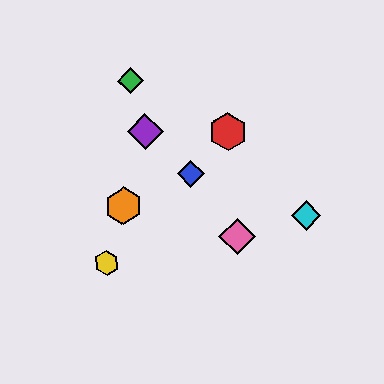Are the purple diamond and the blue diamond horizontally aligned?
No, the purple diamond is at y≈132 and the blue diamond is at y≈174.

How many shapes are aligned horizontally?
2 shapes (the red hexagon, the purple diamond) are aligned horizontally.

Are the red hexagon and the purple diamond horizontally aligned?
Yes, both are at y≈131.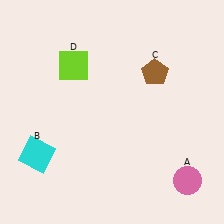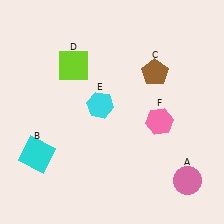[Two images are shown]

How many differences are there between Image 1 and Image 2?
There are 2 differences between the two images.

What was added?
A cyan hexagon (E), a pink hexagon (F) were added in Image 2.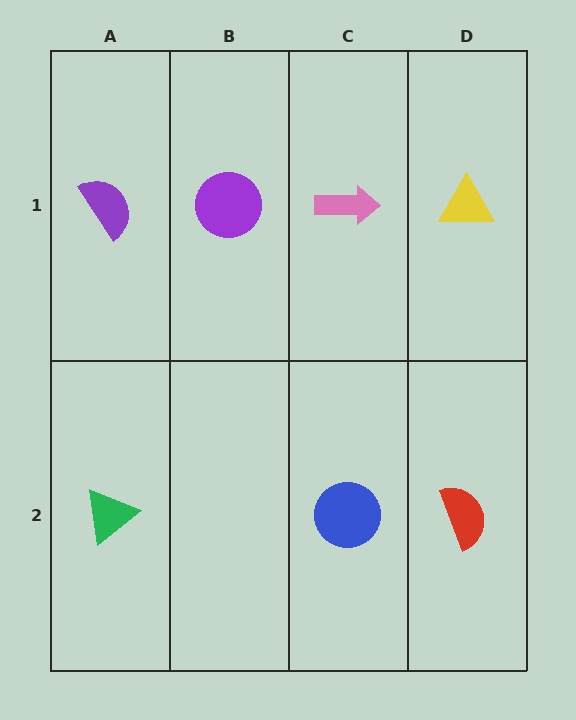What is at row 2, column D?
A red semicircle.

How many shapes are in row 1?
4 shapes.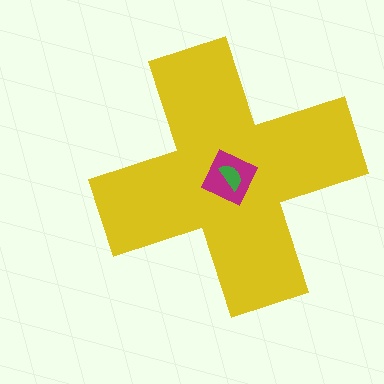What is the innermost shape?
The green semicircle.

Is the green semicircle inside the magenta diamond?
Yes.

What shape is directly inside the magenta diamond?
The green semicircle.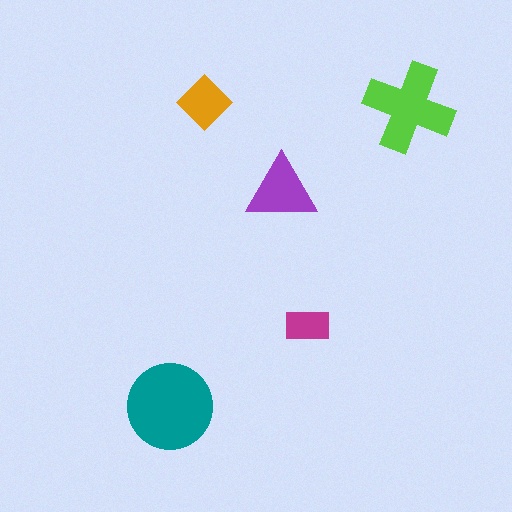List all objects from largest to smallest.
The teal circle, the lime cross, the purple triangle, the orange diamond, the magenta rectangle.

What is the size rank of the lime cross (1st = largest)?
2nd.